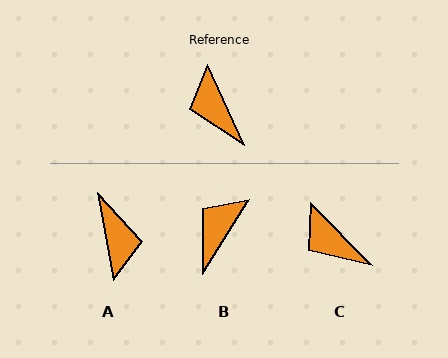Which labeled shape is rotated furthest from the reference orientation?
A, about 166 degrees away.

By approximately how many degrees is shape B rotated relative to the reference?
Approximately 56 degrees clockwise.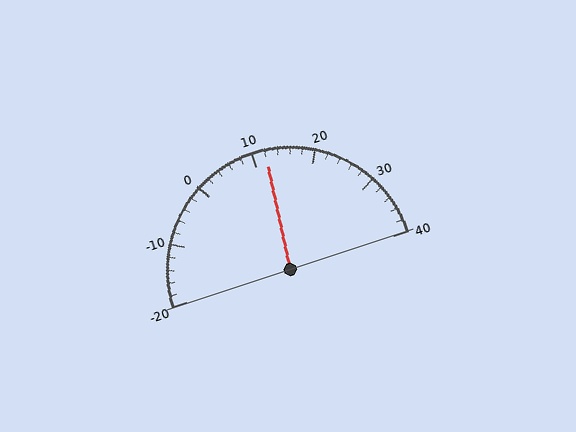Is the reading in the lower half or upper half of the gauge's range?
The reading is in the upper half of the range (-20 to 40).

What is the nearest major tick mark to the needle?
The nearest major tick mark is 10.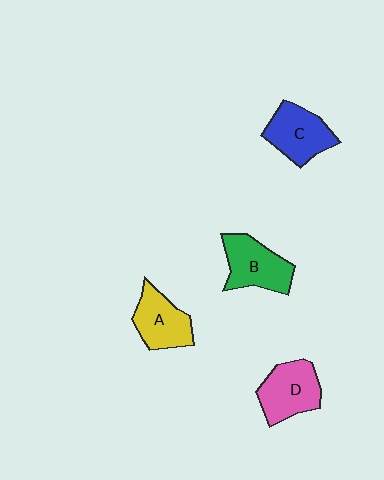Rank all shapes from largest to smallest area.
From largest to smallest: D (pink), B (green), C (blue), A (yellow).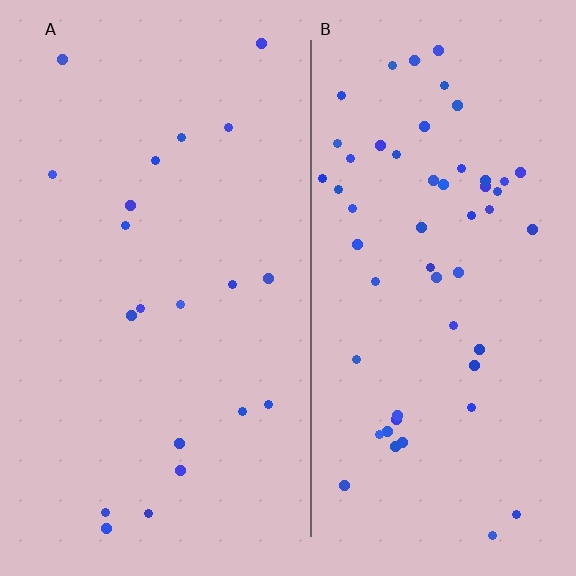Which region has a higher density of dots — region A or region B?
B (the right).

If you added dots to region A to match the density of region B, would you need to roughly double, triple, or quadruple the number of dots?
Approximately triple.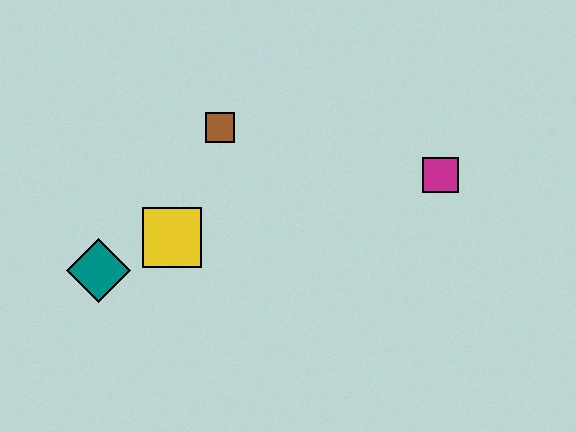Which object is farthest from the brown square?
The magenta square is farthest from the brown square.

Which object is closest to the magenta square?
The brown square is closest to the magenta square.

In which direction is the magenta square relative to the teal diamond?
The magenta square is to the right of the teal diamond.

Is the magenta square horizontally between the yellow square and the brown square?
No